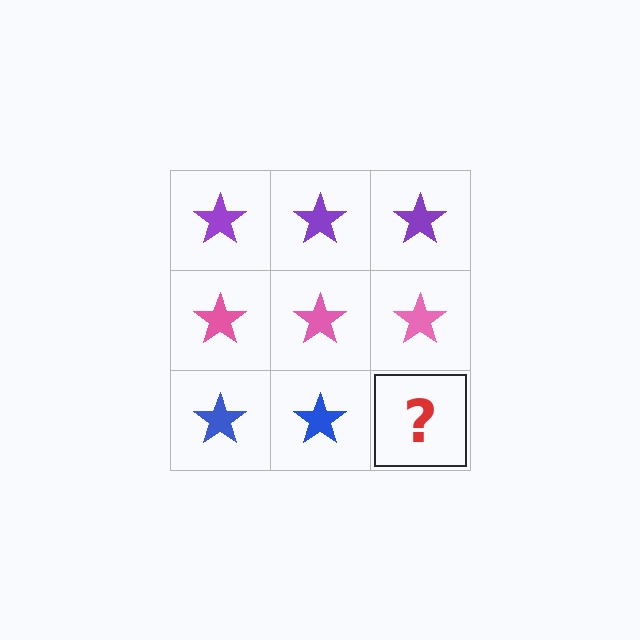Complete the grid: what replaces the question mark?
The question mark should be replaced with a blue star.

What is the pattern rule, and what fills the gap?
The rule is that each row has a consistent color. The gap should be filled with a blue star.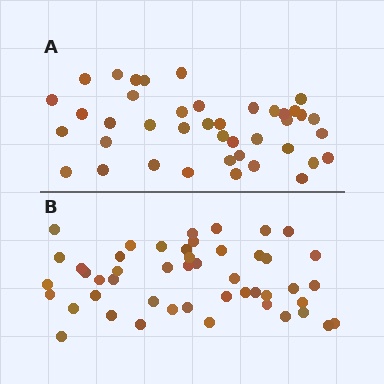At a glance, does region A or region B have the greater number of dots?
Region B (the bottom region) has more dots.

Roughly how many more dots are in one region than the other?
Region B has roughly 8 or so more dots than region A.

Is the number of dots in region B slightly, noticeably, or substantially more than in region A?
Region B has only slightly more — the two regions are fairly close. The ratio is roughly 1.2 to 1.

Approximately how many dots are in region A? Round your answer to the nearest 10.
About 40 dots. (The exact count is 41, which rounds to 40.)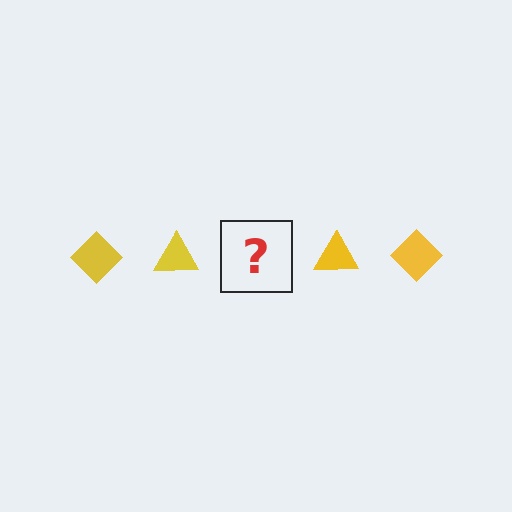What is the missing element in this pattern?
The missing element is a yellow diamond.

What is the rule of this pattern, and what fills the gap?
The rule is that the pattern cycles through diamond, triangle shapes in yellow. The gap should be filled with a yellow diamond.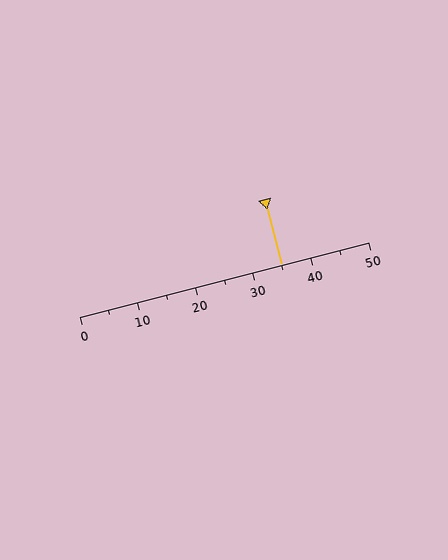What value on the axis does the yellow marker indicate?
The marker indicates approximately 35.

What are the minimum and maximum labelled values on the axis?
The axis runs from 0 to 50.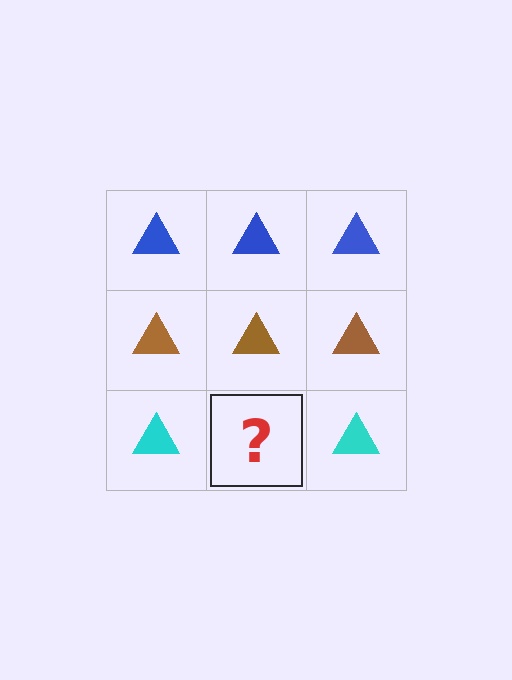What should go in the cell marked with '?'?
The missing cell should contain a cyan triangle.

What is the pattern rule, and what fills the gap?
The rule is that each row has a consistent color. The gap should be filled with a cyan triangle.